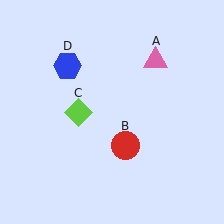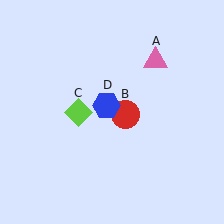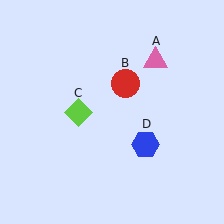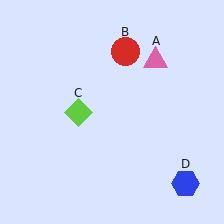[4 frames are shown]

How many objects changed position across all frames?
2 objects changed position: red circle (object B), blue hexagon (object D).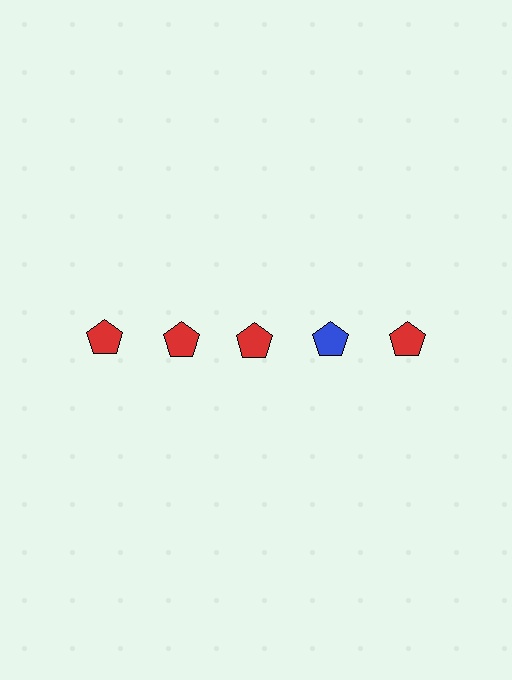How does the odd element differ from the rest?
It has a different color: blue instead of red.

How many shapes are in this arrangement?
There are 5 shapes arranged in a grid pattern.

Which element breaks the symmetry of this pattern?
The blue pentagon in the top row, second from right column breaks the symmetry. All other shapes are red pentagons.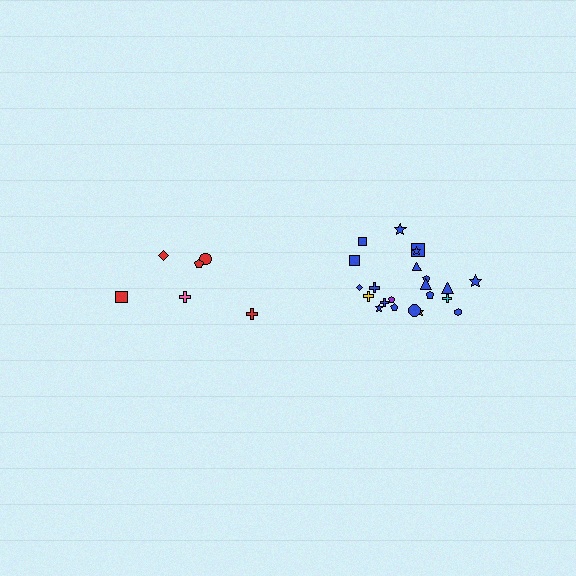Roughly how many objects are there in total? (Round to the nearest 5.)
Roughly 30 objects in total.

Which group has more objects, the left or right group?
The right group.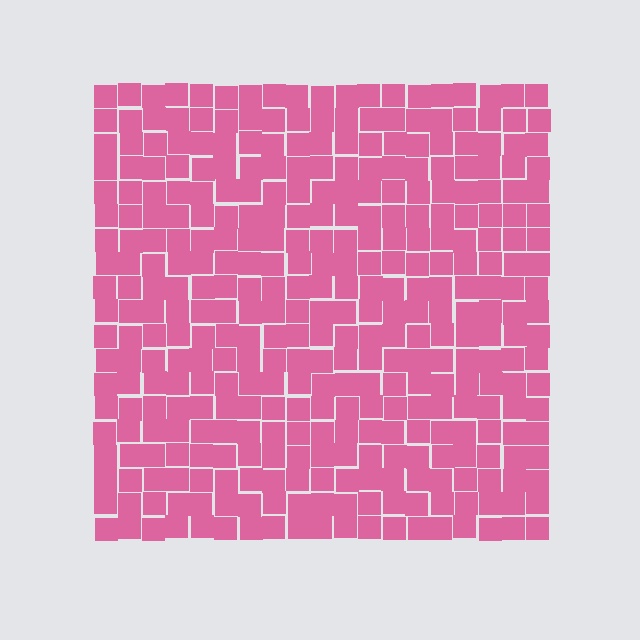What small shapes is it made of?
It is made of small squares.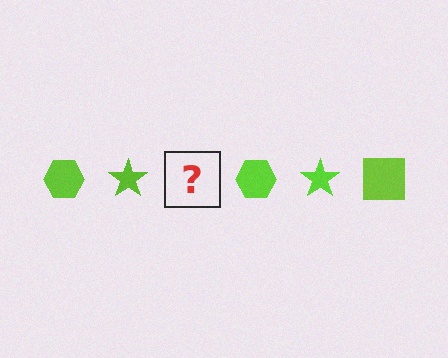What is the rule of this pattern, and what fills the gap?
The rule is that the pattern cycles through hexagon, star, square shapes in lime. The gap should be filled with a lime square.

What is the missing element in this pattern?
The missing element is a lime square.